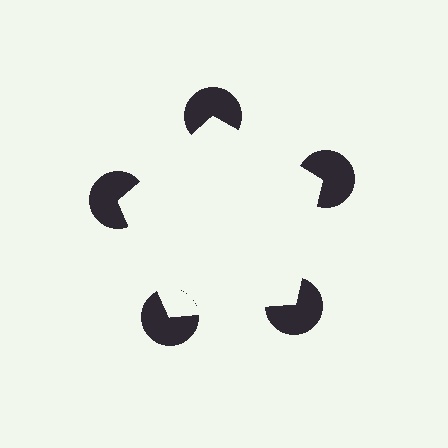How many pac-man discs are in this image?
There are 5 — one at each vertex of the illusory pentagon.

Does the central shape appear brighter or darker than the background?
It typically appears slightly brighter than the background, even though no actual brightness change is drawn.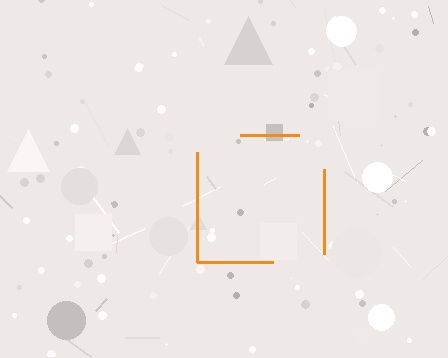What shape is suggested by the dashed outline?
The dashed outline suggests a square.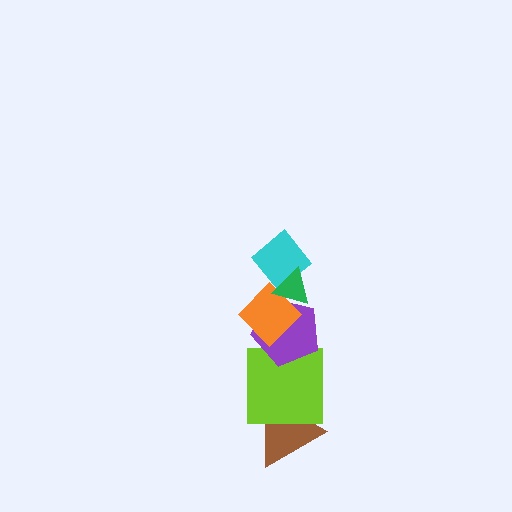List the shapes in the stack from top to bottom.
From top to bottom: the green triangle, the cyan diamond, the orange diamond, the purple pentagon, the lime square, the brown triangle.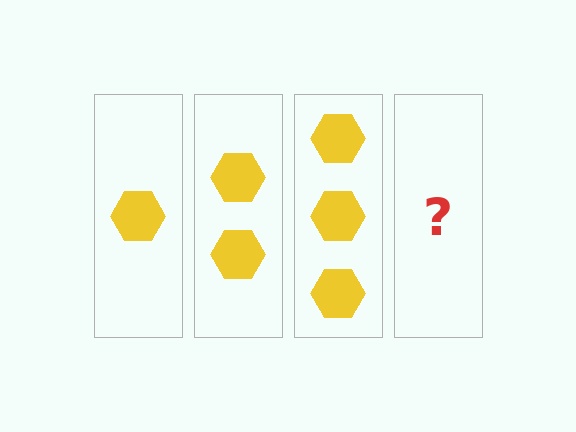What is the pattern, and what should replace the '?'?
The pattern is that each step adds one more hexagon. The '?' should be 4 hexagons.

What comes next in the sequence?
The next element should be 4 hexagons.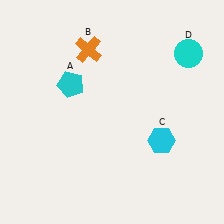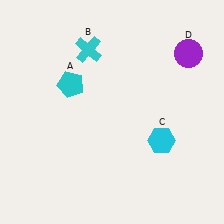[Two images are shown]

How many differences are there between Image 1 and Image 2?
There are 2 differences between the two images.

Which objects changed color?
B changed from orange to cyan. D changed from cyan to purple.